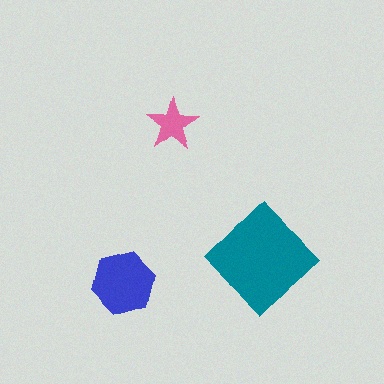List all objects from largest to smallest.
The teal diamond, the blue hexagon, the pink star.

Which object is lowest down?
The blue hexagon is bottommost.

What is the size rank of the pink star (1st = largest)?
3rd.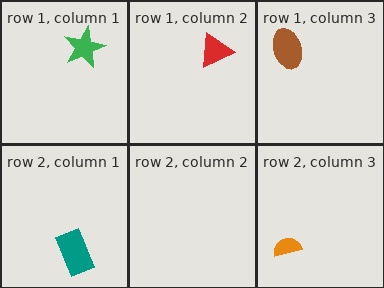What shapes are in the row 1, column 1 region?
The green star.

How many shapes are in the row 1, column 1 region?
1.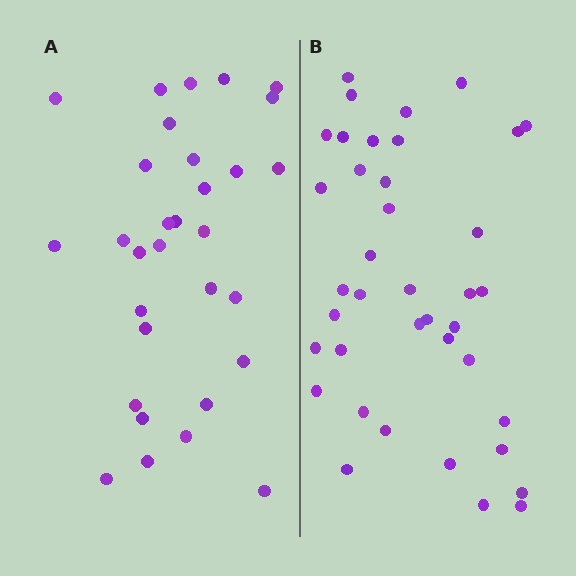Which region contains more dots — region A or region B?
Region B (the right region) has more dots.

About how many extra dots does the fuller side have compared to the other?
Region B has roughly 8 or so more dots than region A.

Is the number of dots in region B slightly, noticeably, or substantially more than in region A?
Region B has noticeably more, but not dramatically so. The ratio is roughly 1.3 to 1.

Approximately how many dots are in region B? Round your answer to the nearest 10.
About 40 dots. (The exact count is 39, which rounds to 40.)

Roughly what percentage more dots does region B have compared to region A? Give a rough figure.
About 25% more.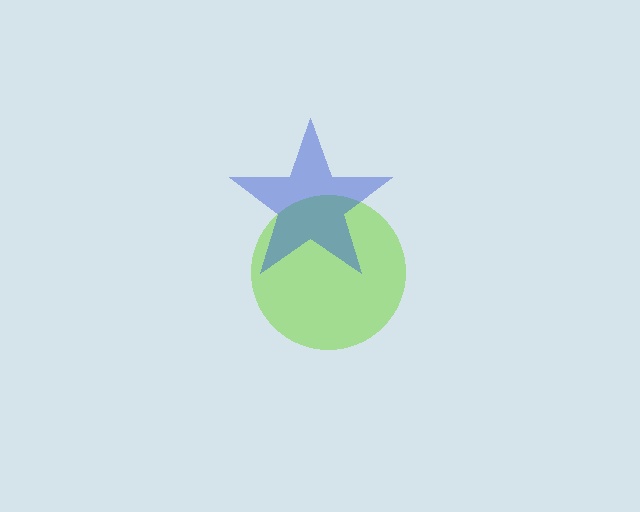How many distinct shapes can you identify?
There are 2 distinct shapes: a lime circle, a blue star.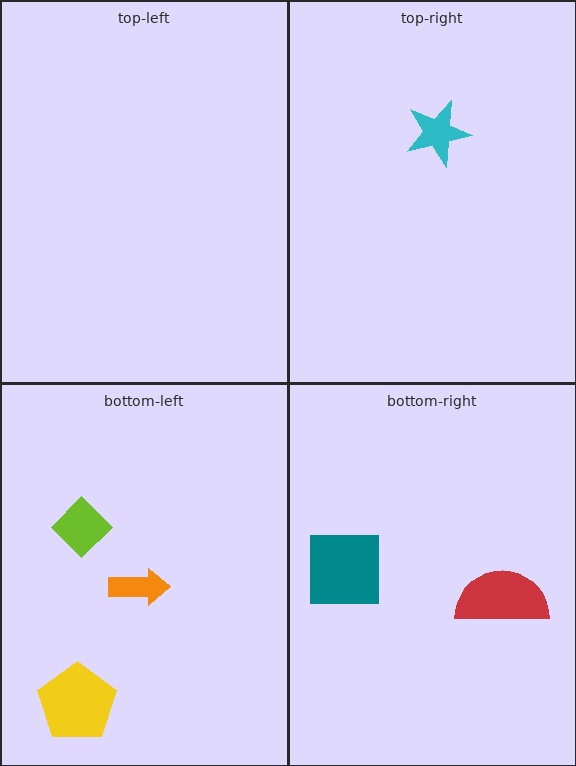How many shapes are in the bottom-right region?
2.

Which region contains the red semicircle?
The bottom-right region.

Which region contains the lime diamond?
The bottom-left region.